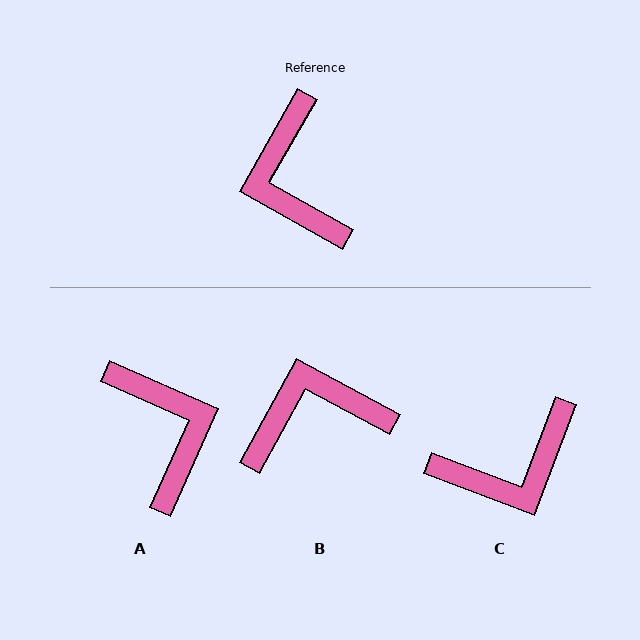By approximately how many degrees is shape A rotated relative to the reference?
Approximately 174 degrees clockwise.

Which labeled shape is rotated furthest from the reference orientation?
A, about 174 degrees away.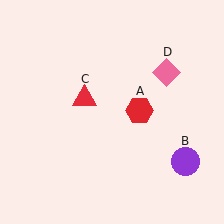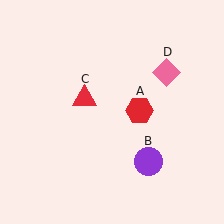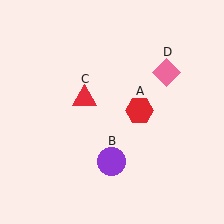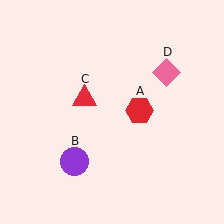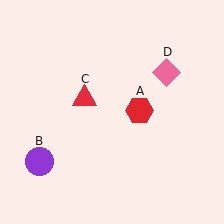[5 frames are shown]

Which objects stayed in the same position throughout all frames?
Red hexagon (object A) and red triangle (object C) and pink diamond (object D) remained stationary.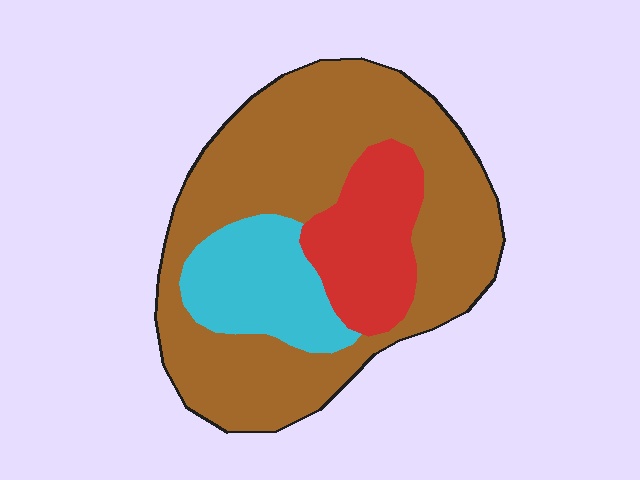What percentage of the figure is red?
Red covers around 20% of the figure.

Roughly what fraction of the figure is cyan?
Cyan takes up about one sixth (1/6) of the figure.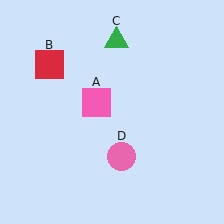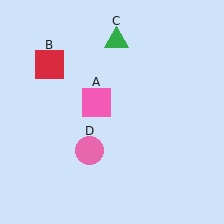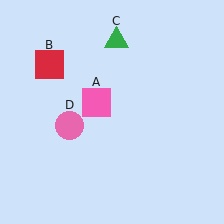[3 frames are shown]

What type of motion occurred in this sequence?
The pink circle (object D) rotated clockwise around the center of the scene.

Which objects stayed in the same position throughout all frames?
Pink square (object A) and red square (object B) and green triangle (object C) remained stationary.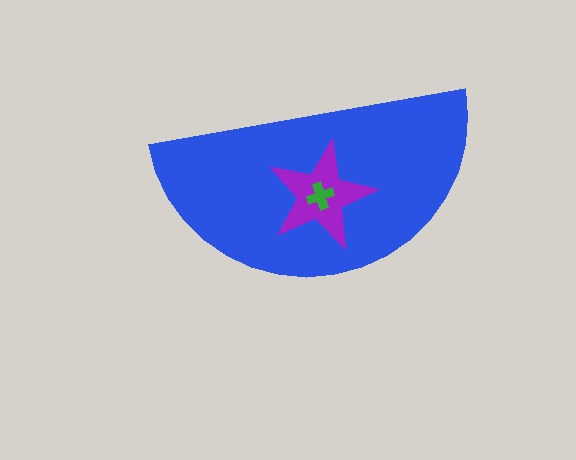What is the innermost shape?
The green cross.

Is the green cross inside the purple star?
Yes.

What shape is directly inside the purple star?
The green cross.